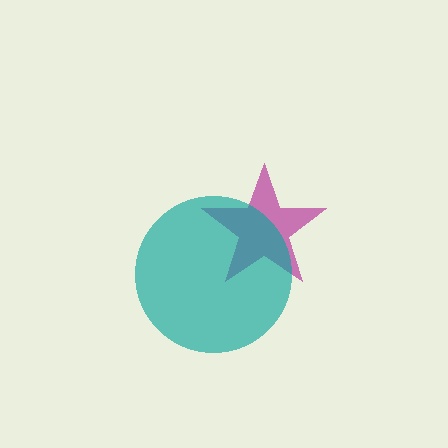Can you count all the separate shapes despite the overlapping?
Yes, there are 2 separate shapes.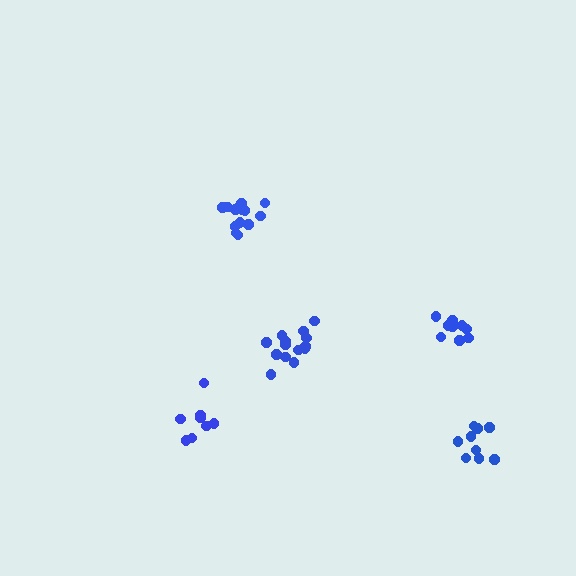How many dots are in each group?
Group 1: 14 dots, Group 2: 14 dots, Group 3: 9 dots, Group 4: 9 dots, Group 5: 8 dots (54 total).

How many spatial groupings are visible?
There are 5 spatial groupings.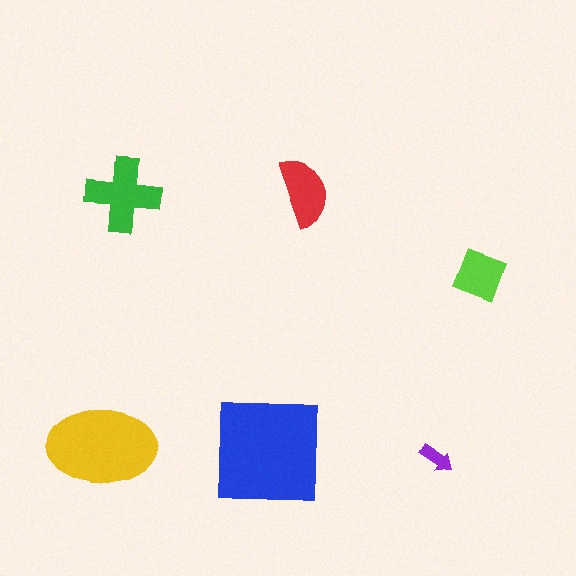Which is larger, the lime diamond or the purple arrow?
The lime diamond.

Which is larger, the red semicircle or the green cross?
The green cross.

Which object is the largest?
The blue square.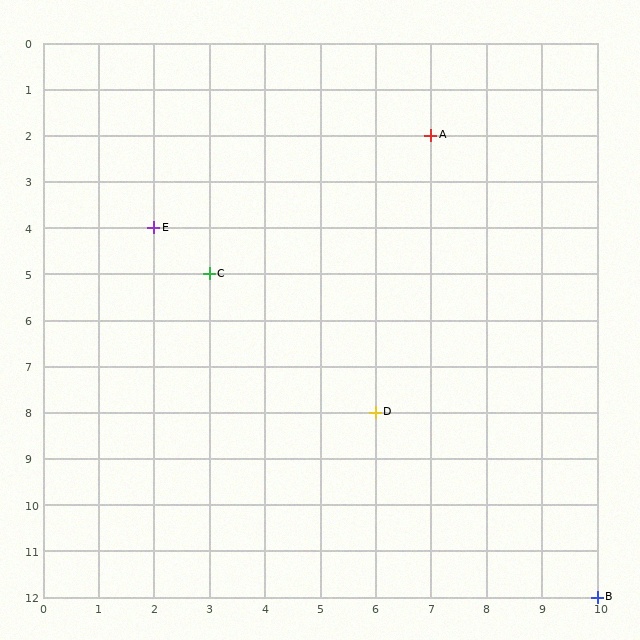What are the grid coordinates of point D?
Point D is at grid coordinates (6, 8).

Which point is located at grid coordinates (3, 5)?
Point C is at (3, 5).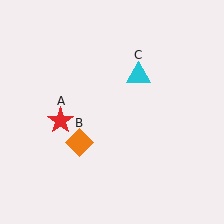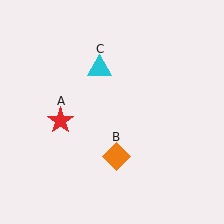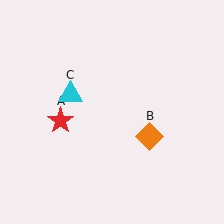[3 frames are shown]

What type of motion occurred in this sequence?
The orange diamond (object B), cyan triangle (object C) rotated counterclockwise around the center of the scene.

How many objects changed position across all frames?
2 objects changed position: orange diamond (object B), cyan triangle (object C).